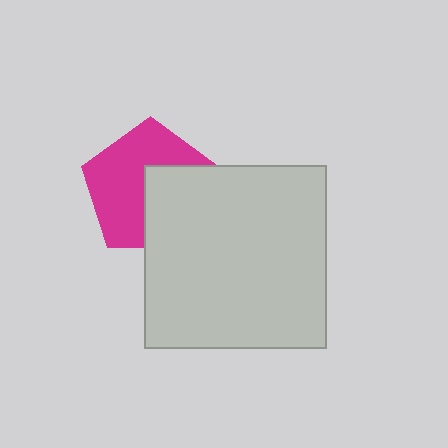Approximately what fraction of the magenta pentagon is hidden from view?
Roughly 41% of the magenta pentagon is hidden behind the light gray square.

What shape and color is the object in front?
The object in front is a light gray square.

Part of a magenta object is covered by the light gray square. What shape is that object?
It is a pentagon.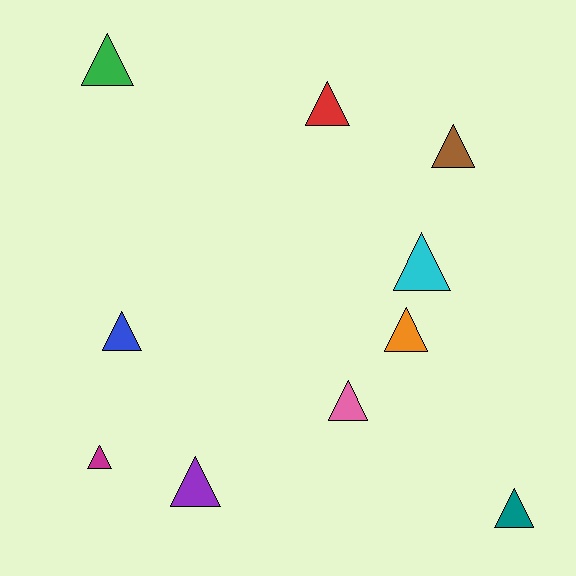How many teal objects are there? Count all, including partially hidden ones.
There is 1 teal object.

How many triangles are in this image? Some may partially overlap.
There are 10 triangles.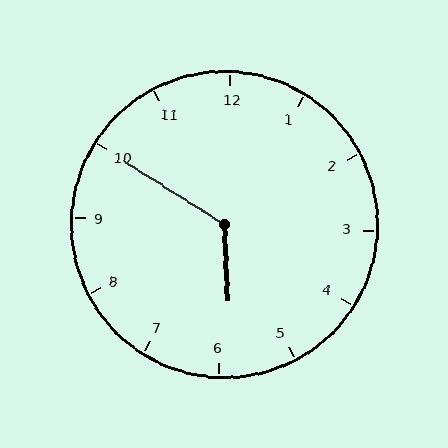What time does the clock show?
5:50.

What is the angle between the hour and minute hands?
Approximately 125 degrees.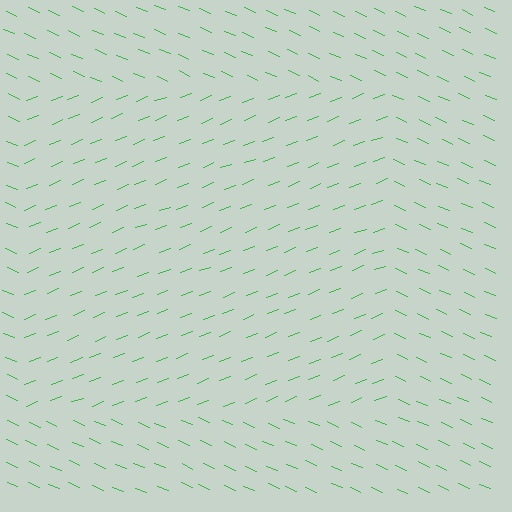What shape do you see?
I see a rectangle.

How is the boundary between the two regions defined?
The boundary is defined purely by a change in line orientation (approximately 45 degrees difference). All lines are the same color and thickness.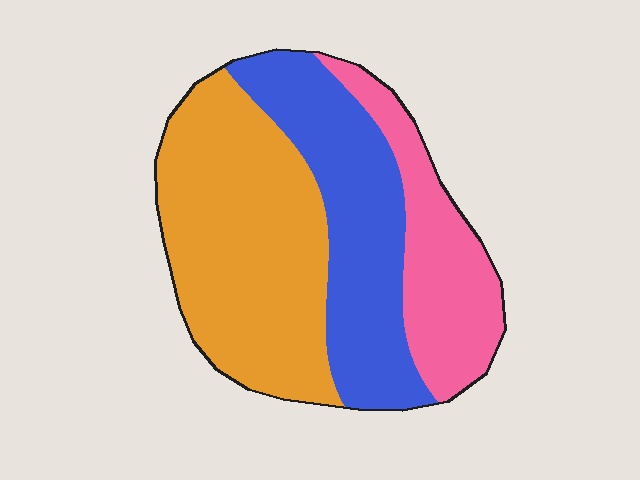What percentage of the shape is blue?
Blue covers 32% of the shape.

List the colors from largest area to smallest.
From largest to smallest: orange, blue, pink.